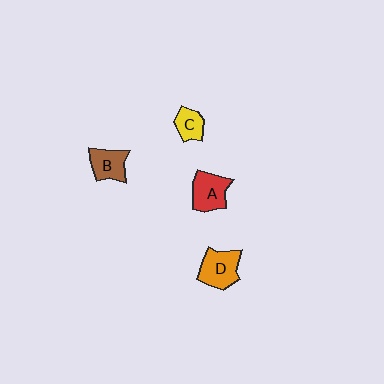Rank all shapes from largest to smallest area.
From largest to smallest: D (orange), A (red), B (brown), C (yellow).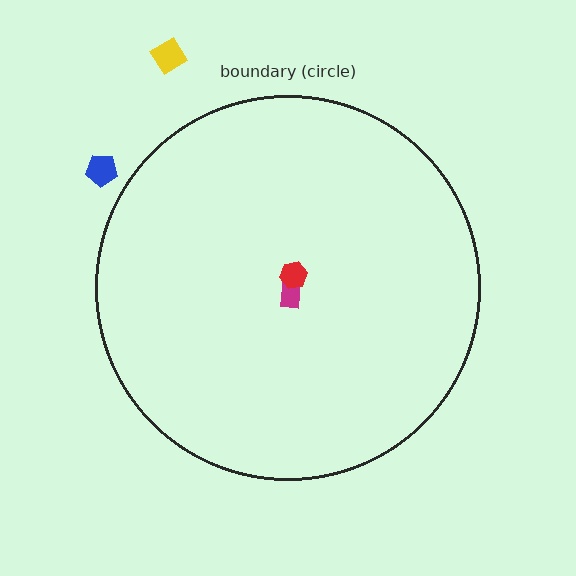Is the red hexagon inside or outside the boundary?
Inside.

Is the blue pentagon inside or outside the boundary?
Outside.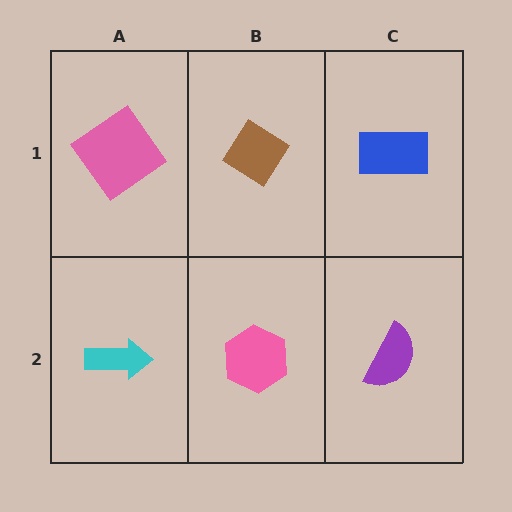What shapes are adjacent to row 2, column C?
A blue rectangle (row 1, column C), a pink hexagon (row 2, column B).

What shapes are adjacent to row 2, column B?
A brown diamond (row 1, column B), a cyan arrow (row 2, column A), a purple semicircle (row 2, column C).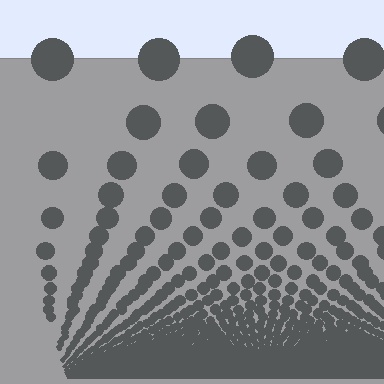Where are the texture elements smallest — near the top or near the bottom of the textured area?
Near the bottom.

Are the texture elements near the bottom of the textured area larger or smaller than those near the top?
Smaller. The gradient is inverted — elements near the bottom are smaller and denser.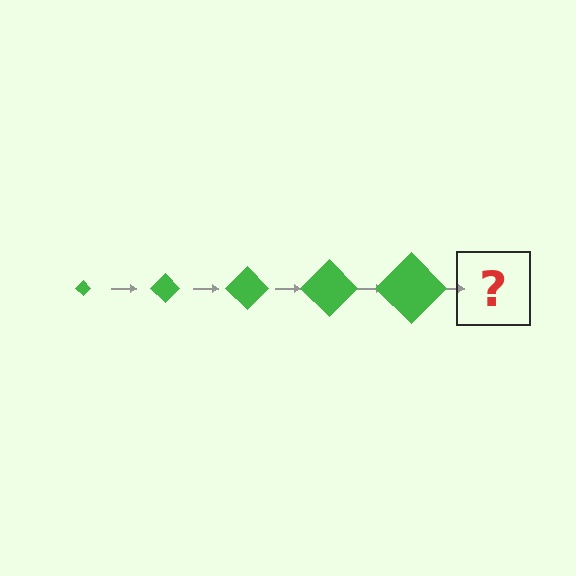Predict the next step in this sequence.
The next step is a green diamond, larger than the previous one.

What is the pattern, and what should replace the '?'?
The pattern is that the diamond gets progressively larger each step. The '?' should be a green diamond, larger than the previous one.